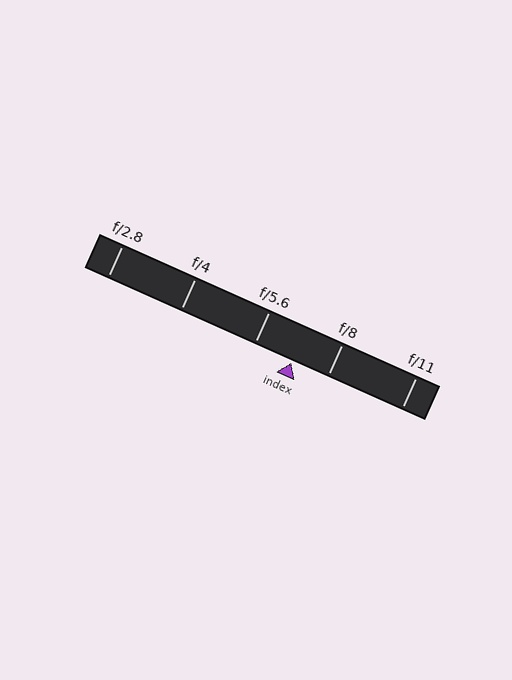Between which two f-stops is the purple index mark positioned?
The index mark is between f/5.6 and f/8.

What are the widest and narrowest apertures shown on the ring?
The widest aperture shown is f/2.8 and the narrowest is f/11.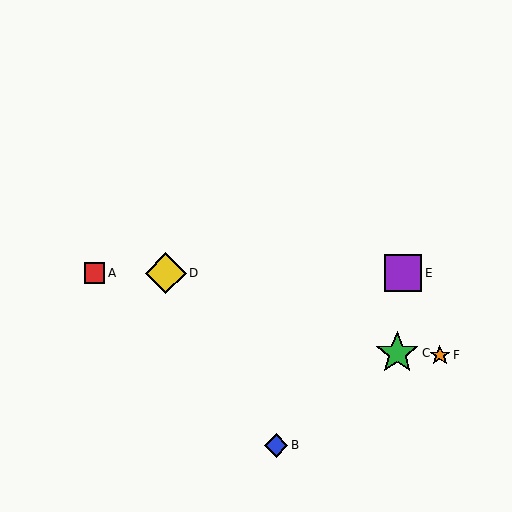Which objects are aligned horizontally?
Objects A, D, E are aligned horizontally.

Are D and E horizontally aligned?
Yes, both are at y≈273.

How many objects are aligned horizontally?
3 objects (A, D, E) are aligned horizontally.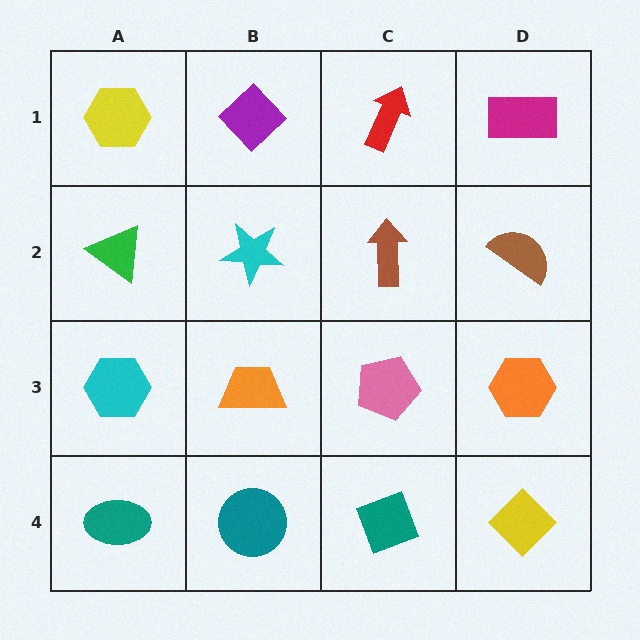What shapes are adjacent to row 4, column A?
A cyan hexagon (row 3, column A), a teal circle (row 4, column B).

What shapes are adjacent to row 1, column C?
A brown arrow (row 2, column C), a purple diamond (row 1, column B), a magenta rectangle (row 1, column D).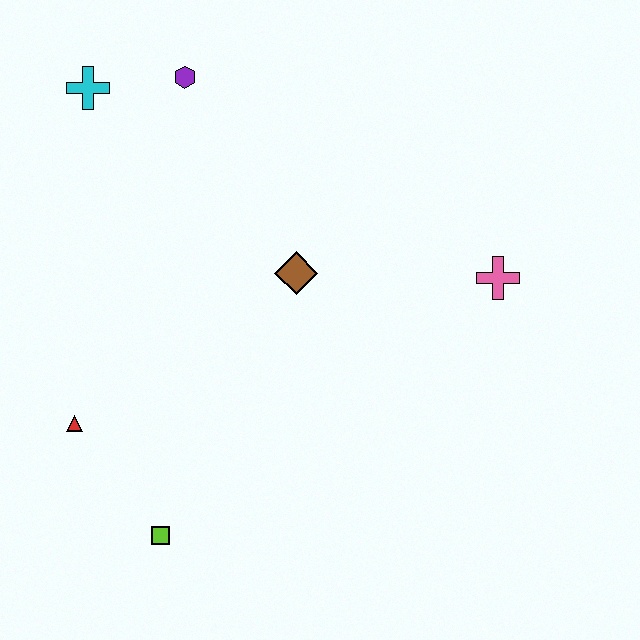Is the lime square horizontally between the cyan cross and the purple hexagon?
Yes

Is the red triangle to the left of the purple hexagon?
Yes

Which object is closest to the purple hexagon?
The cyan cross is closest to the purple hexagon.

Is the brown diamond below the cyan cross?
Yes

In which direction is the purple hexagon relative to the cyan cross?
The purple hexagon is to the right of the cyan cross.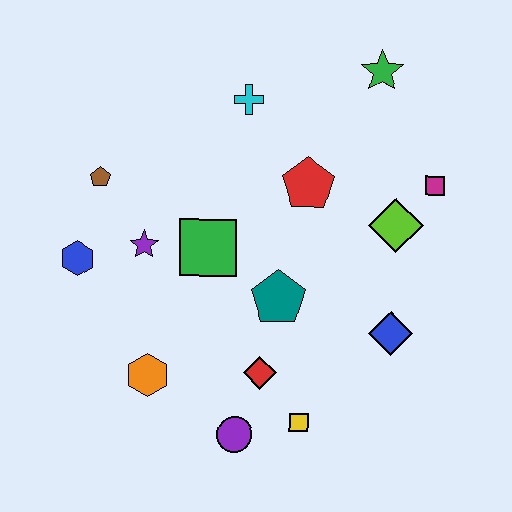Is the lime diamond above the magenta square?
No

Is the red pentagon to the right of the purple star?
Yes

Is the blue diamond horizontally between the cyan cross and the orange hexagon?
No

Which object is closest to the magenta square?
The lime diamond is closest to the magenta square.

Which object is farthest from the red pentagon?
The purple circle is farthest from the red pentagon.